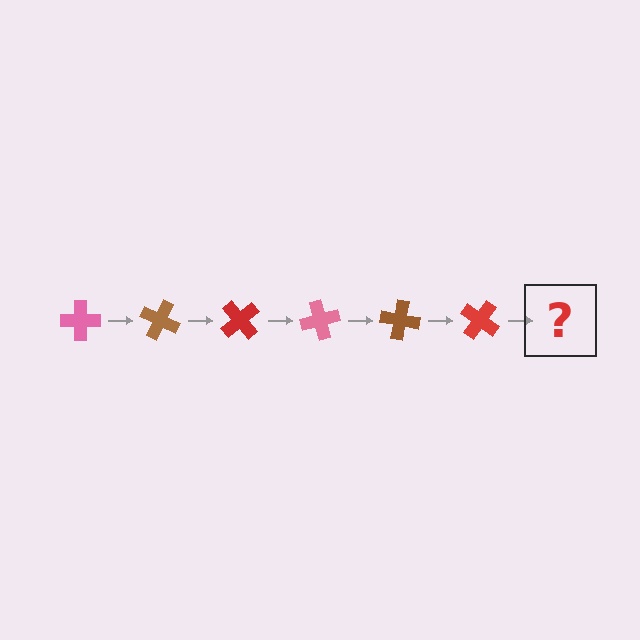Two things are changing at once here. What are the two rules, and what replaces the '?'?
The two rules are that it rotates 25 degrees each step and the color cycles through pink, brown, and red. The '?' should be a pink cross, rotated 150 degrees from the start.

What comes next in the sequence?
The next element should be a pink cross, rotated 150 degrees from the start.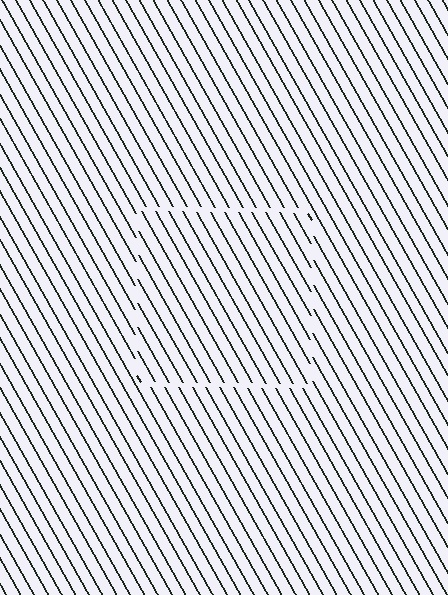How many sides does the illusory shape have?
4 sides — the line-ends trace a square.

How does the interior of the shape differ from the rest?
The interior of the shape contains the same grating, shifted by half a period — the contour is defined by the phase discontinuity where line-ends from the inner and outer gratings abut.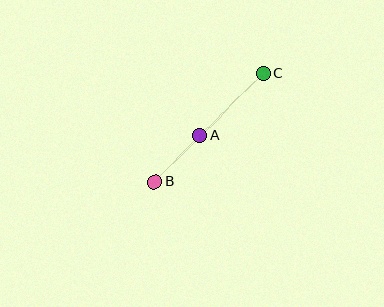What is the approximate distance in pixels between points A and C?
The distance between A and C is approximately 89 pixels.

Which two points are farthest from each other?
Points B and C are farthest from each other.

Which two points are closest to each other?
Points A and B are closest to each other.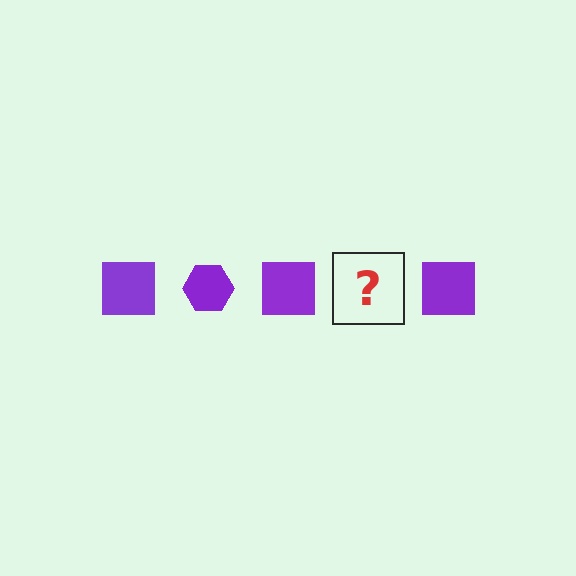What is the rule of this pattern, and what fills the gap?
The rule is that the pattern cycles through square, hexagon shapes in purple. The gap should be filled with a purple hexagon.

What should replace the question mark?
The question mark should be replaced with a purple hexagon.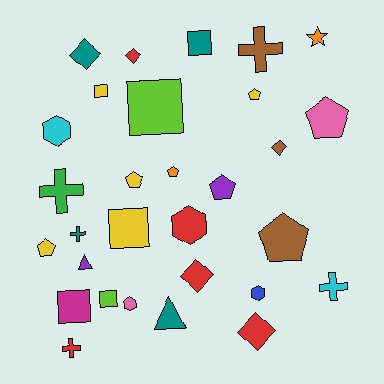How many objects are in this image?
There are 30 objects.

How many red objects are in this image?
There are 5 red objects.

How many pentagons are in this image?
There are 7 pentagons.